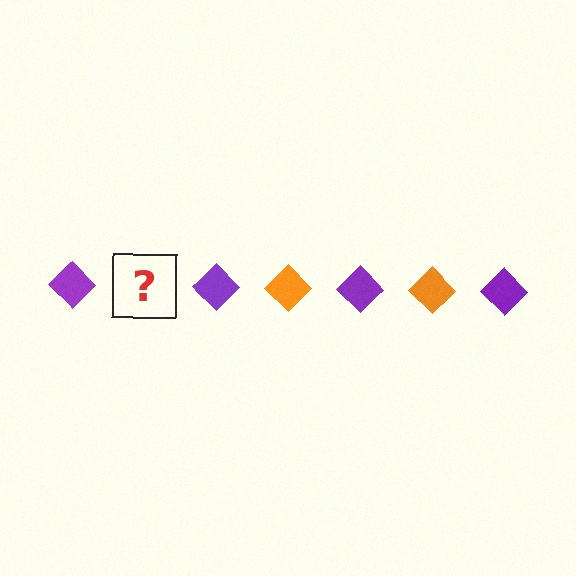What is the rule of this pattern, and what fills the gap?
The rule is that the pattern cycles through purple, orange diamonds. The gap should be filled with an orange diamond.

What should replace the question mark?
The question mark should be replaced with an orange diamond.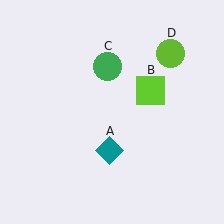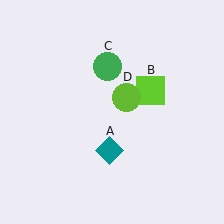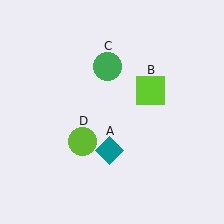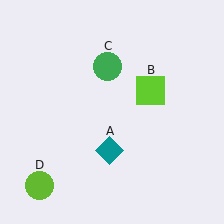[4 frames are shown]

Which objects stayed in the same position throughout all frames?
Teal diamond (object A) and lime square (object B) and green circle (object C) remained stationary.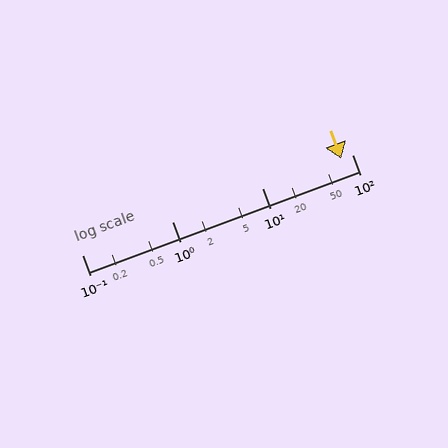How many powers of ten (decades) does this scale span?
The scale spans 3 decades, from 0.1 to 100.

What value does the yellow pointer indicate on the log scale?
The pointer indicates approximately 76.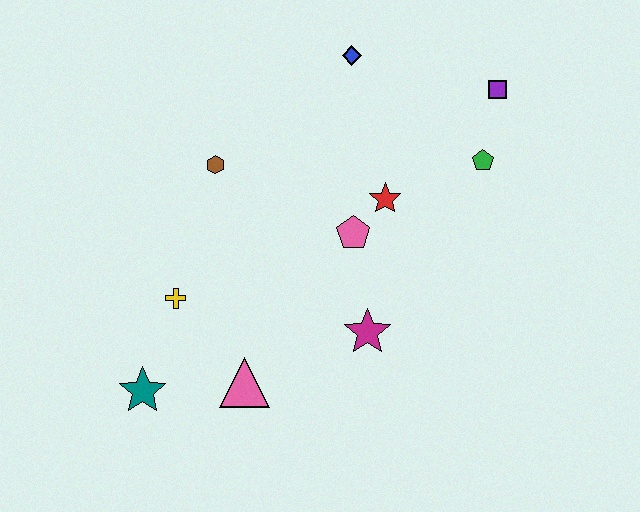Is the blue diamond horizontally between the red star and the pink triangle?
Yes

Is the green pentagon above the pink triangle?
Yes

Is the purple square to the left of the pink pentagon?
No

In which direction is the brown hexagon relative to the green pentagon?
The brown hexagon is to the left of the green pentagon.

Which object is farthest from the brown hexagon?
The purple square is farthest from the brown hexagon.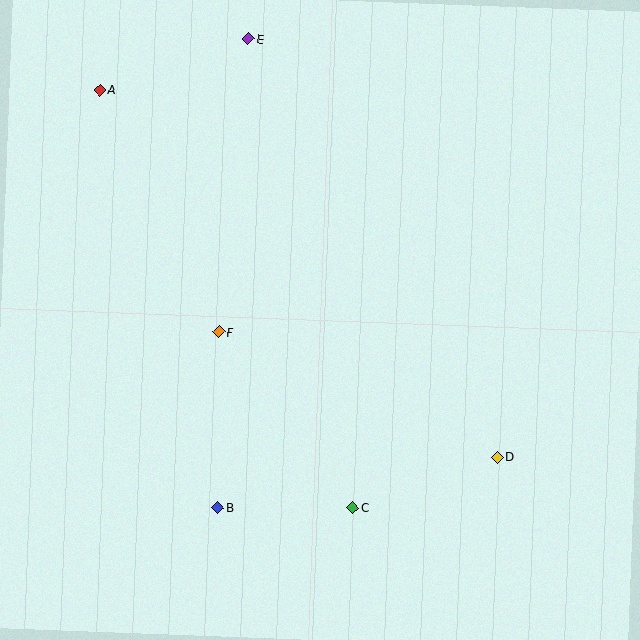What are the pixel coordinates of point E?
Point E is at (248, 39).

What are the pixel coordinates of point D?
Point D is at (497, 457).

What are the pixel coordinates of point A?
Point A is at (100, 90).